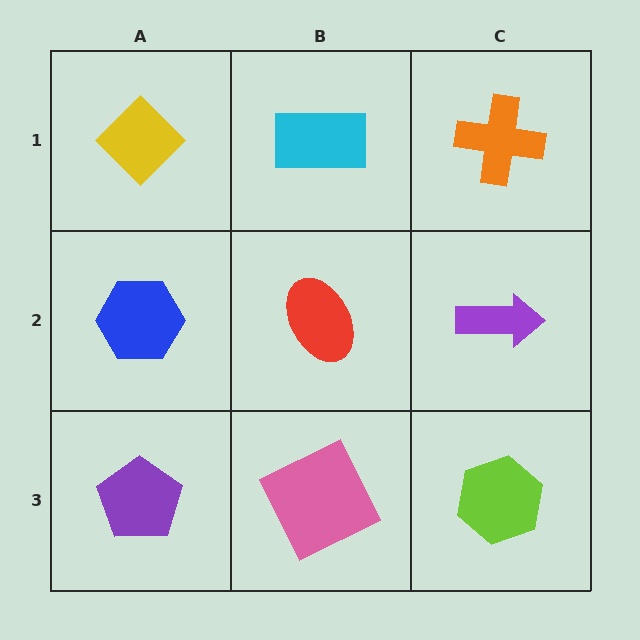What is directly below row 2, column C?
A lime hexagon.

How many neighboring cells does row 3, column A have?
2.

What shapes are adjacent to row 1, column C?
A purple arrow (row 2, column C), a cyan rectangle (row 1, column B).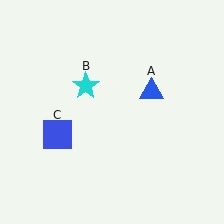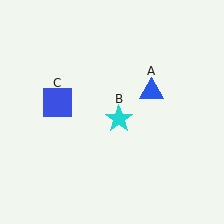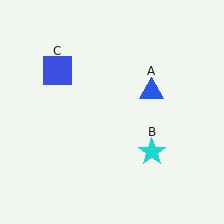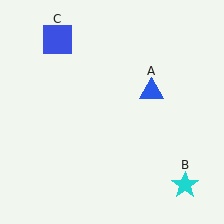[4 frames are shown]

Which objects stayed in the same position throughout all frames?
Blue triangle (object A) remained stationary.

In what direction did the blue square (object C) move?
The blue square (object C) moved up.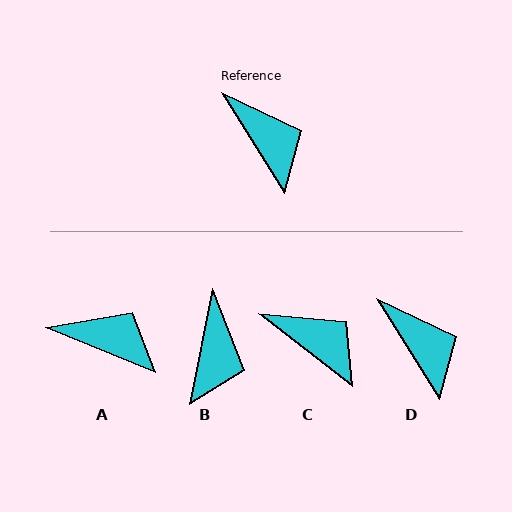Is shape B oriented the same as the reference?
No, it is off by about 44 degrees.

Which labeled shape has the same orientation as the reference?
D.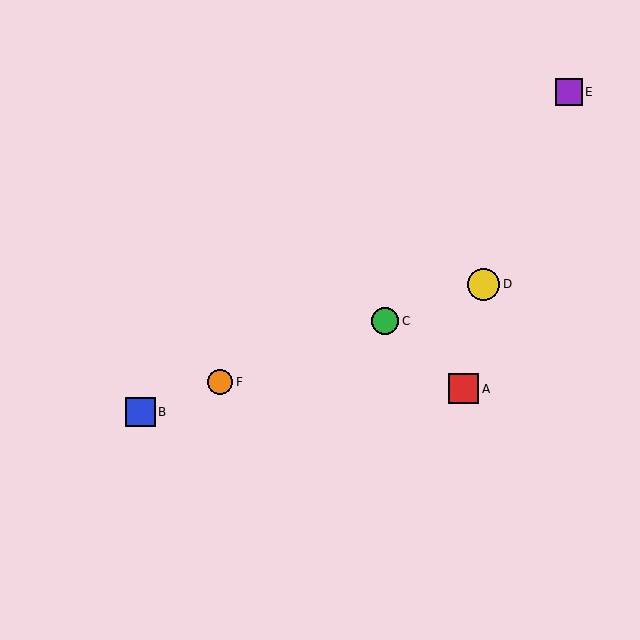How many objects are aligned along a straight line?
4 objects (B, C, D, F) are aligned along a straight line.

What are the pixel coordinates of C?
Object C is at (385, 321).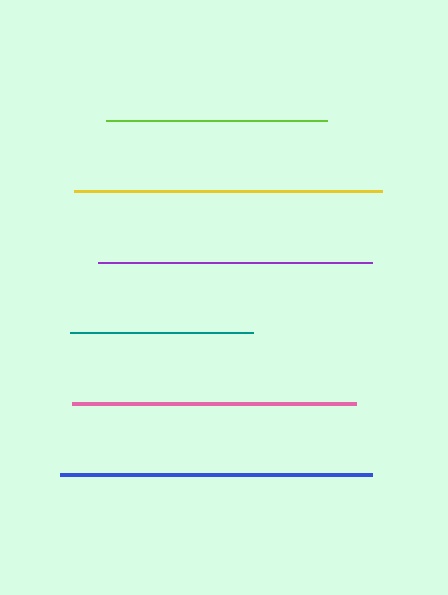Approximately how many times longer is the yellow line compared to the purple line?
The yellow line is approximately 1.1 times the length of the purple line.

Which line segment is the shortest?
The teal line is the shortest at approximately 183 pixels.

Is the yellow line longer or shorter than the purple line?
The yellow line is longer than the purple line.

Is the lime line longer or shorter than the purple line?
The purple line is longer than the lime line.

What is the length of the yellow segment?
The yellow segment is approximately 308 pixels long.